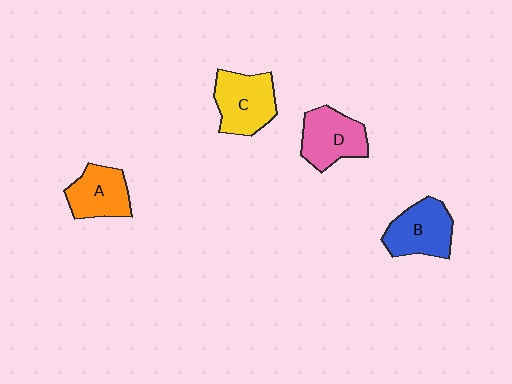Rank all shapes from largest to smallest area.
From largest to smallest: C (yellow), B (blue), D (pink), A (orange).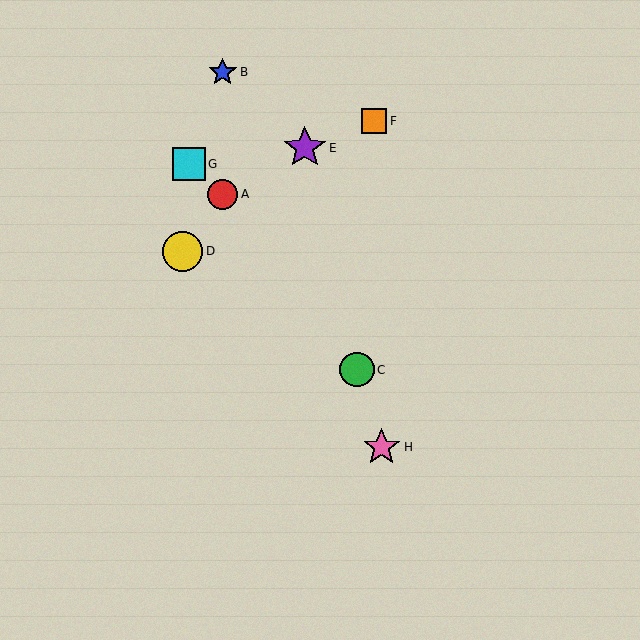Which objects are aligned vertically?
Objects A, B are aligned vertically.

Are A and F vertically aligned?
No, A is at x≈223 and F is at x≈374.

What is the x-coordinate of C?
Object C is at x≈357.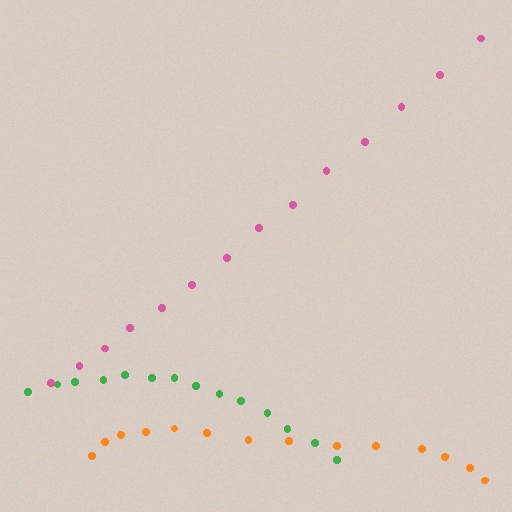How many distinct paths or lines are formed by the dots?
There are 3 distinct paths.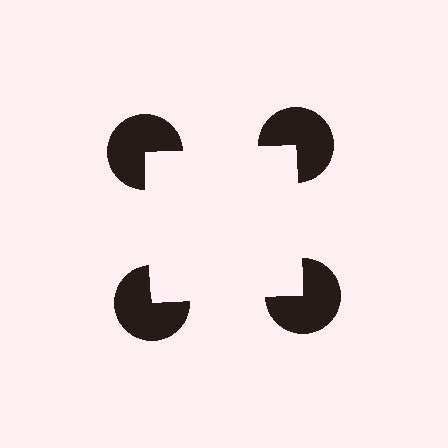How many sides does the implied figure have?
4 sides.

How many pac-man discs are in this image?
There are 4 — one at each vertex of the illusory square.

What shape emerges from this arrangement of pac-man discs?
An illusory square — its edges are inferred from the aligned wedge cuts in the pac-man discs, not physically drawn.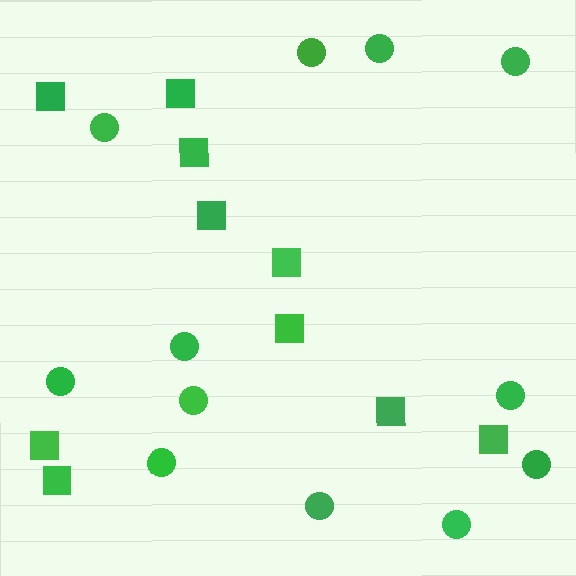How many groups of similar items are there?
There are 2 groups: one group of squares (10) and one group of circles (12).